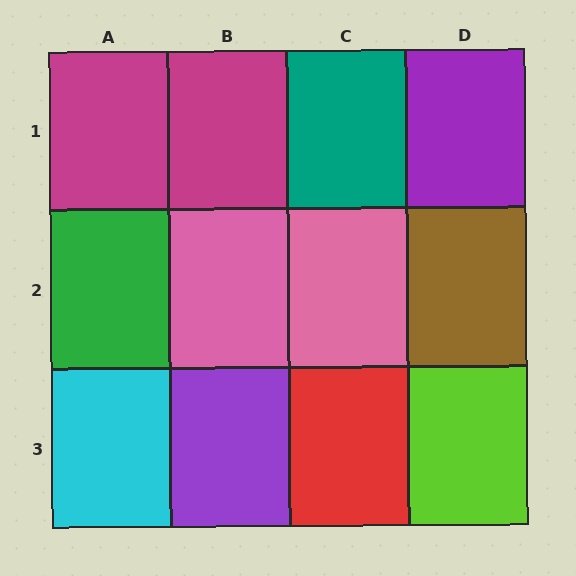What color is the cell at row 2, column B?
Pink.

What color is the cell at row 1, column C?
Teal.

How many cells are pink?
2 cells are pink.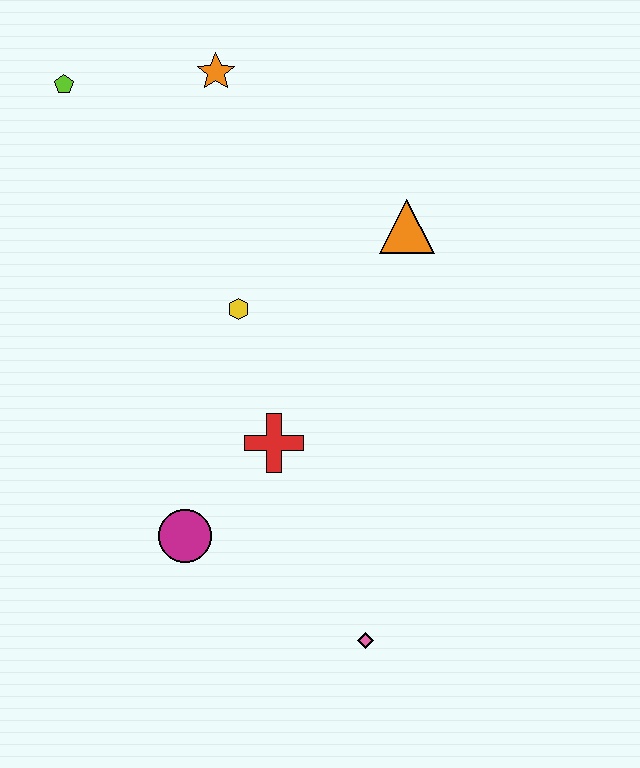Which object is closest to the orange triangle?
The yellow hexagon is closest to the orange triangle.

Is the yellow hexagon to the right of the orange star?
Yes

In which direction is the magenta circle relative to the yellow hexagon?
The magenta circle is below the yellow hexagon.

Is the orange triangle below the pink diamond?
No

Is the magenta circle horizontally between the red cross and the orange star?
No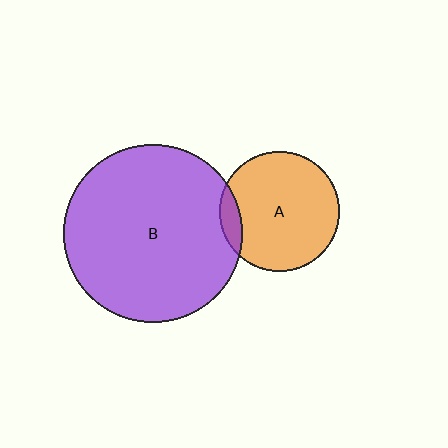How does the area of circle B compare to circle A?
Approximately 2.2 times.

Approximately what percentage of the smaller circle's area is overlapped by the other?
Approximately 10%.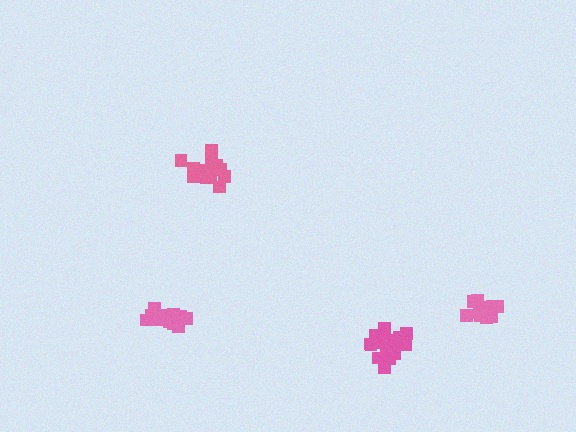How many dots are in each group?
Group 1: 12 dots, Group 2: 14 dots, Group 3: 11 dots, Group 4: 17 dots (54 total).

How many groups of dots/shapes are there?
There are 4 groups.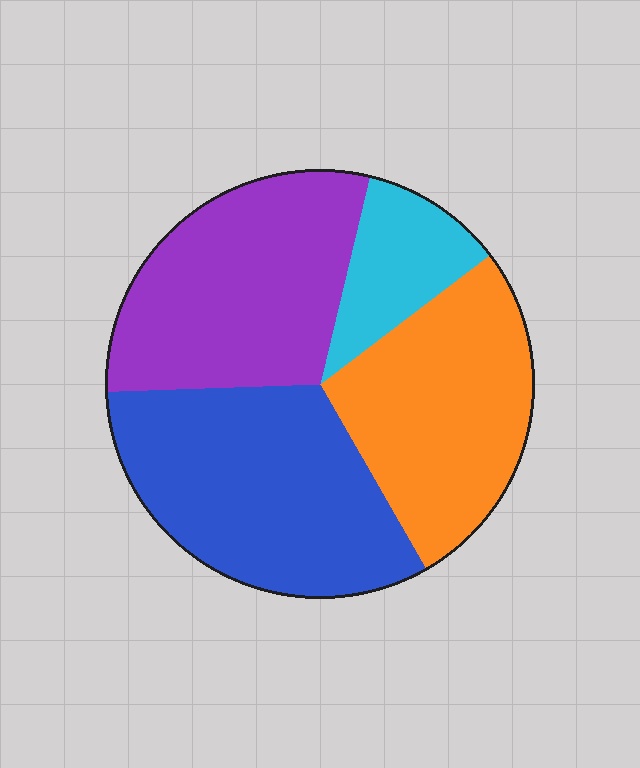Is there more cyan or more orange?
Orange.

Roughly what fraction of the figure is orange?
Orange covers 27% of the figure.